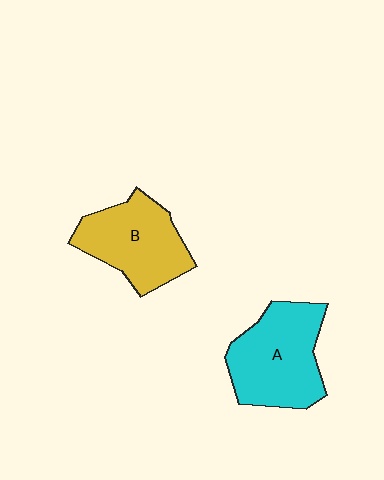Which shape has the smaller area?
Shape B (yellow).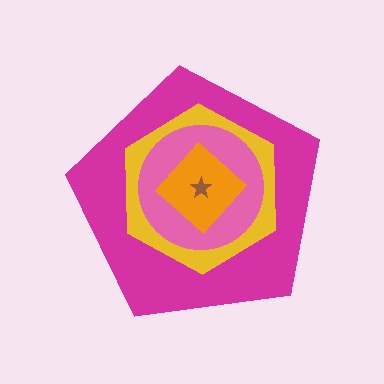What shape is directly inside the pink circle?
The orange diamond.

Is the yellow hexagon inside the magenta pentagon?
Yes.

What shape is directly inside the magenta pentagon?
The yellow hexagon.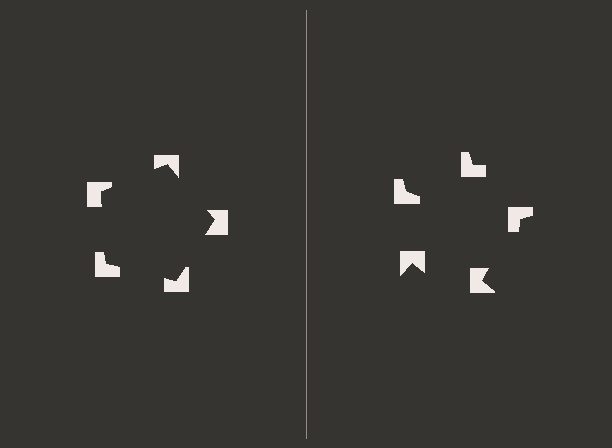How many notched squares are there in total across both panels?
10 — 5 on each side.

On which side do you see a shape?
An illusory pentagon appears on the left side. On the right side the wedge cuts are rotated, so no coherent shape forms.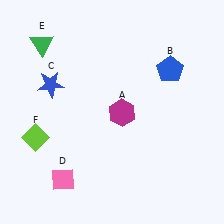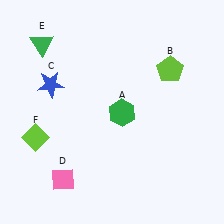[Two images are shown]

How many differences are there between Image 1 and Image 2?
There are 2 differences between the two images.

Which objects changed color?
A changed from magenta to green. B changed from blue to lime.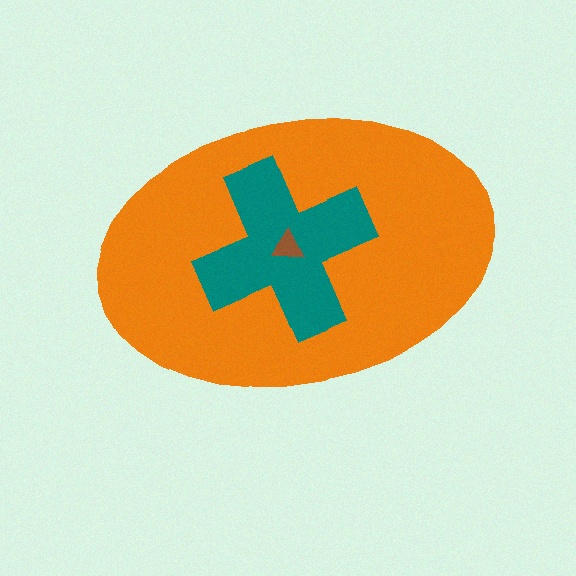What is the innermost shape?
The brown triangle.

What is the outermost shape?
The orange ellipse.